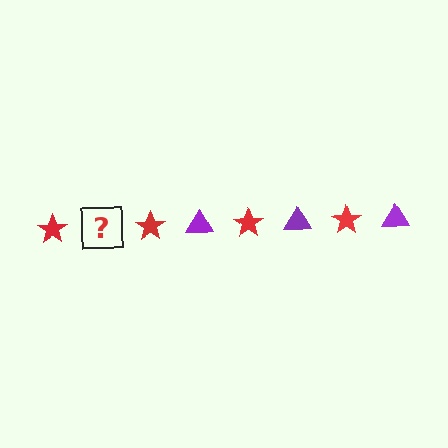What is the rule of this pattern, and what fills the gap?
The rule is that the pattern alternates between red star and purple triangle. The gap should be filled with a purple triangle.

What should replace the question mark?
The question mark should be replaced with a purple triangle.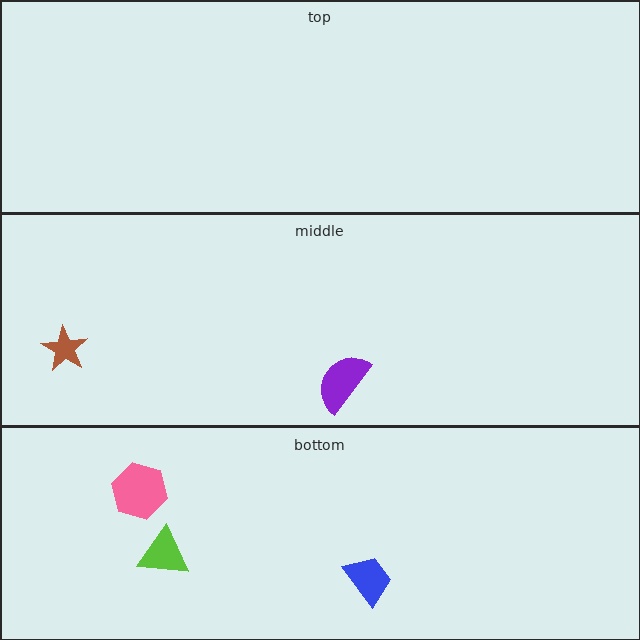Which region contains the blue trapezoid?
The bottom region.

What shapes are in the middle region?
The brown star, the purple semicircle.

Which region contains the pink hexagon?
The bottom region.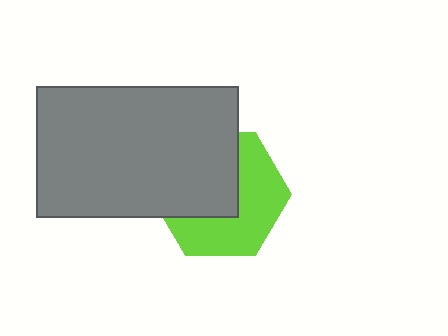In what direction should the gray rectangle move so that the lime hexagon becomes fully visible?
The gray rectangle should move toward the upper-left. That is the shortest direction to clear the overlap and leave the lime hexagon fully visible.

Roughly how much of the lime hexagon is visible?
About half of it is visible (roughly 51%).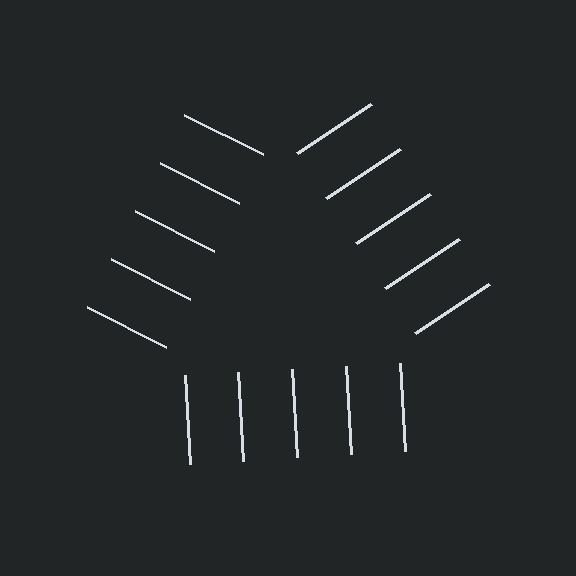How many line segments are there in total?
15 — 5 along each of the 3 edges.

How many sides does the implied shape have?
3 sides — the line-ends trace a triangle.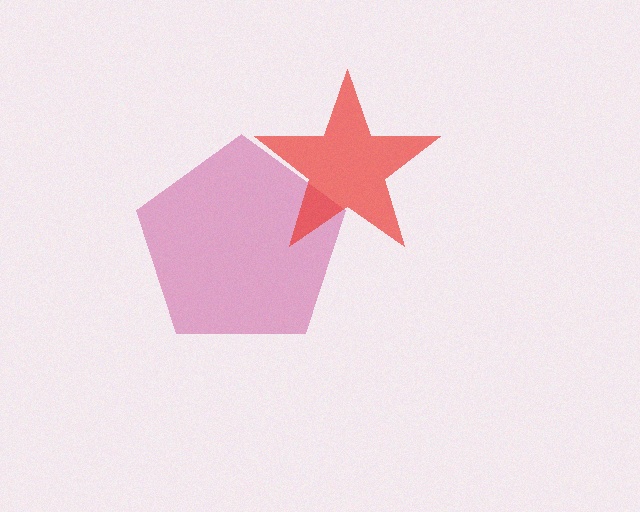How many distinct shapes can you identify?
There are 2 distinct shapes: a magenta pentagon, a red star.